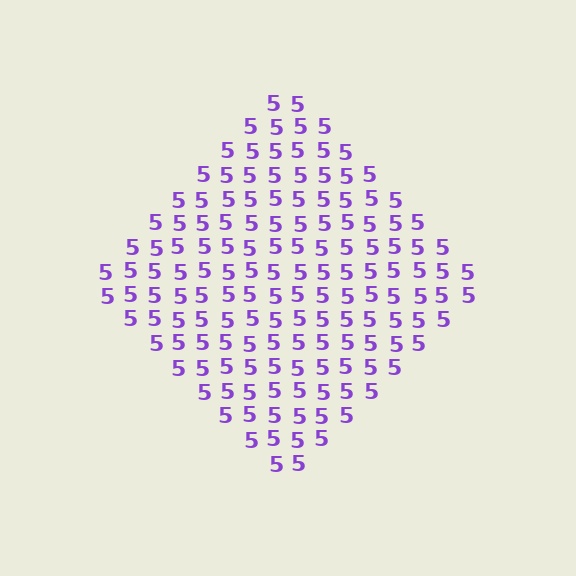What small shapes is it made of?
It is made of small digit 5's.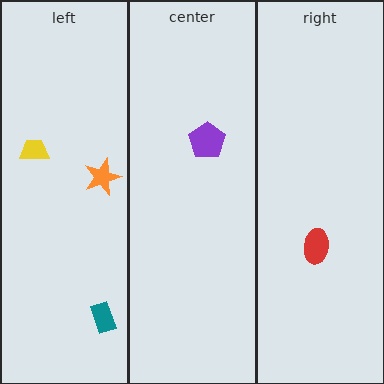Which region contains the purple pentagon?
The center region.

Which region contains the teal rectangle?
The left region.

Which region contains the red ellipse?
The right region.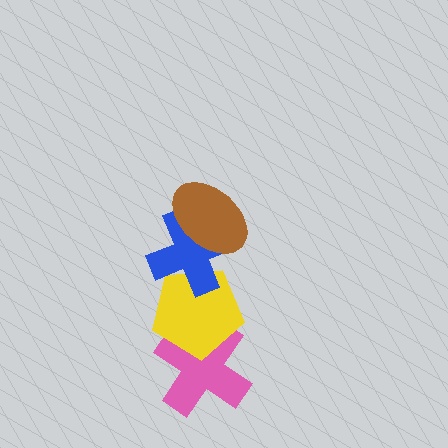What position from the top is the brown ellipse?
The brown ellipse is 1st from the top.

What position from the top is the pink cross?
The pink cross is 4th from the top.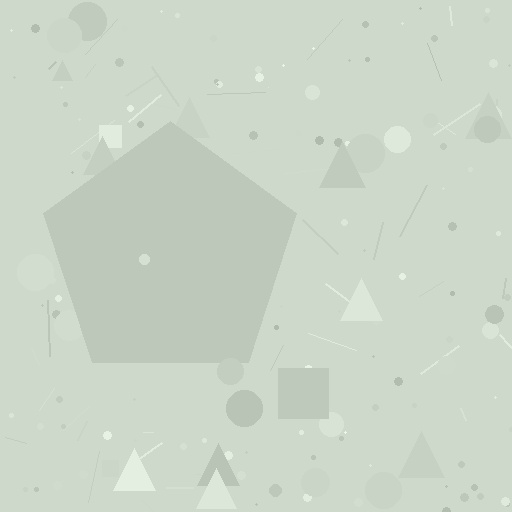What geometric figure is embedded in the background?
A pentagon is embedded in the background.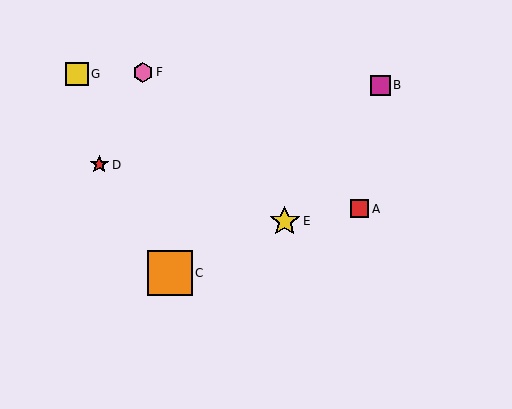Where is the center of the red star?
The center of the red star is at (99, 165).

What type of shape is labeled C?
Shape C is an orange square.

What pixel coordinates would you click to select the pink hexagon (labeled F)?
Click at (143, 72) to select the pink hexagon F.